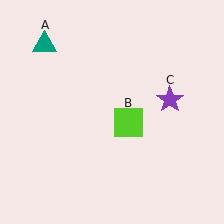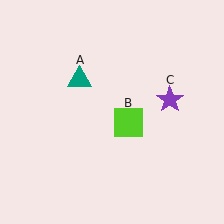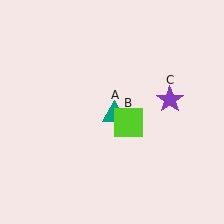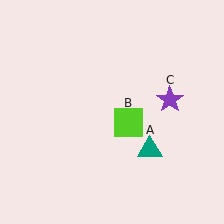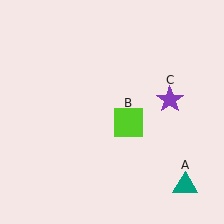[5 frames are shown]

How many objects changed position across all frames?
1 object changed position: teal triangle (object A).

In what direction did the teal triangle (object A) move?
The teal triangle (object A) moved down and to the right.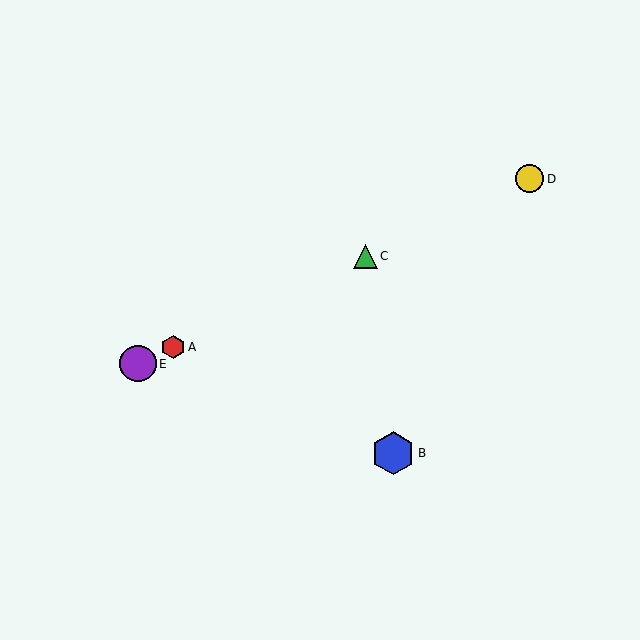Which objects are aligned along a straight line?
Objects A, C, D, E are aligned along a straight line.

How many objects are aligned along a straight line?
4 objects (A, C, D, E) are aligned along a straight line.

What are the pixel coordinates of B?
Object B is at (393, 453).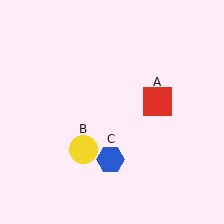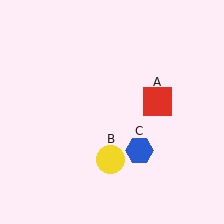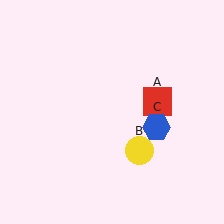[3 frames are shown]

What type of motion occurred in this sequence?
The yellow circle (object B), blue hexagon (object C) rotated counterclockwise around the center of the scene.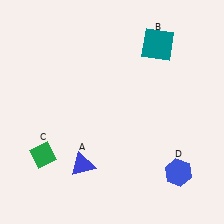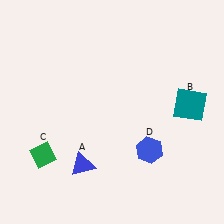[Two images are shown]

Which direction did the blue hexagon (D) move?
The blue hexagon (D) moved left.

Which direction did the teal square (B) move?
The teal square (B) moved down.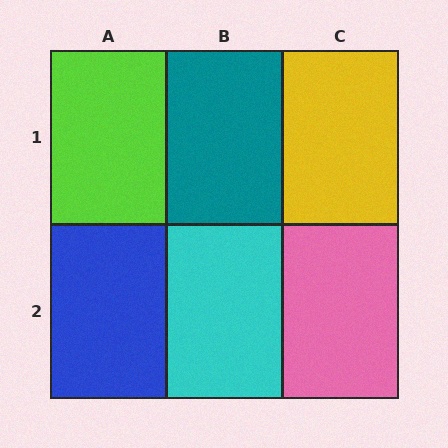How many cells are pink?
1 cell is pink.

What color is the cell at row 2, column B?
Cyan.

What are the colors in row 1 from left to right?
Lime, teal, yellow.